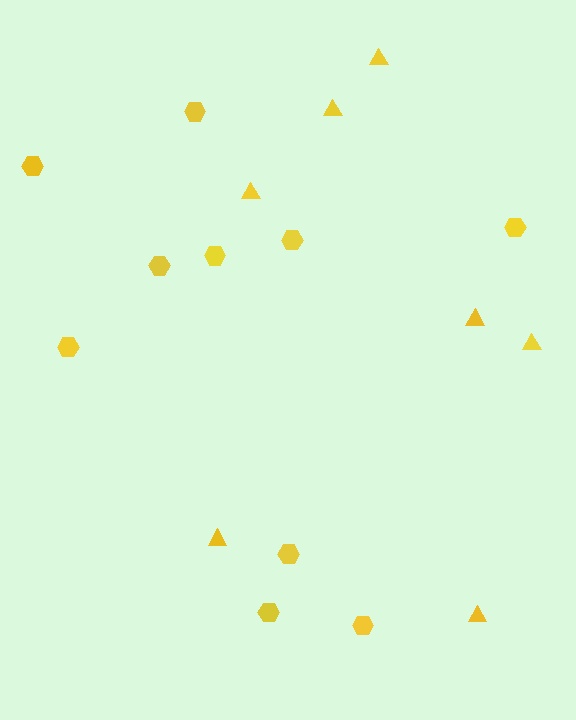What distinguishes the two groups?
There are 2 groups: one group of hexagons (10) and one group of triangles (7).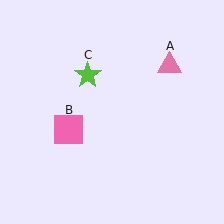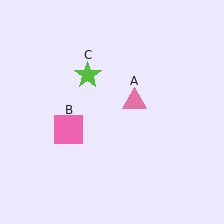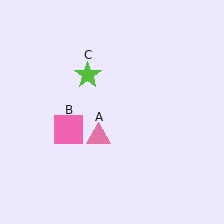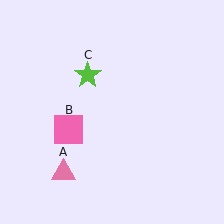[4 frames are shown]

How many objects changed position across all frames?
1 object changed position: pink triangle (object A).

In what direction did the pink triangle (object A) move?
The pink triangle (object A) moved down and to the left.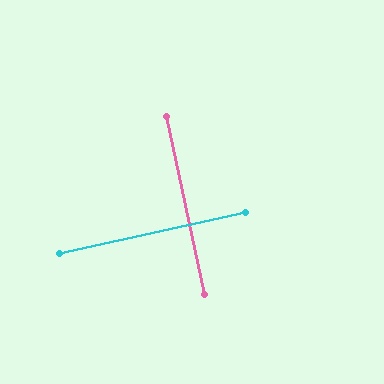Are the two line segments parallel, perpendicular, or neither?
Perpendicular — they meet at approximately 90°.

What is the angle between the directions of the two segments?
Approximately 90 degrees.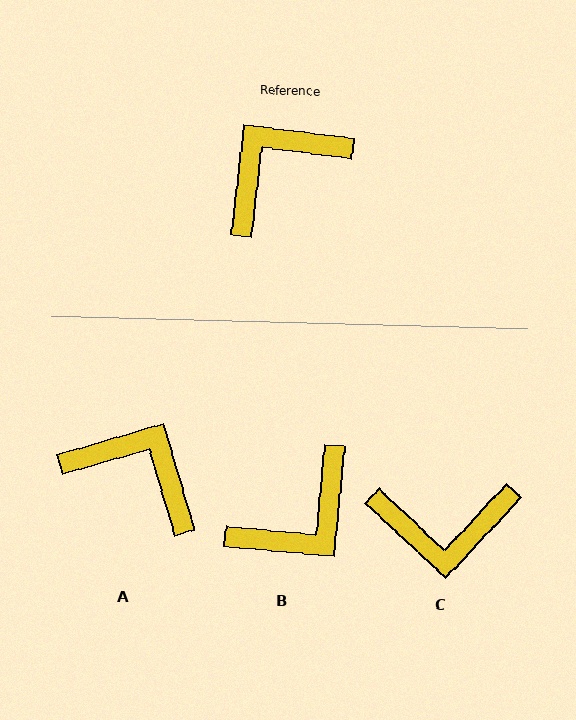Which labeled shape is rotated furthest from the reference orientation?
B, about 178 degrees away.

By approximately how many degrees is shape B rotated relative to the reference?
Approximately 178 degrees clockwise.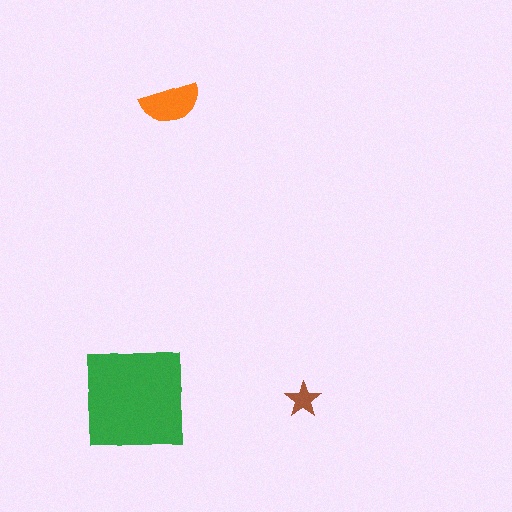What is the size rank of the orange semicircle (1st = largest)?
2nd.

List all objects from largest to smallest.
The green square, the orange semicircle, the brown star.